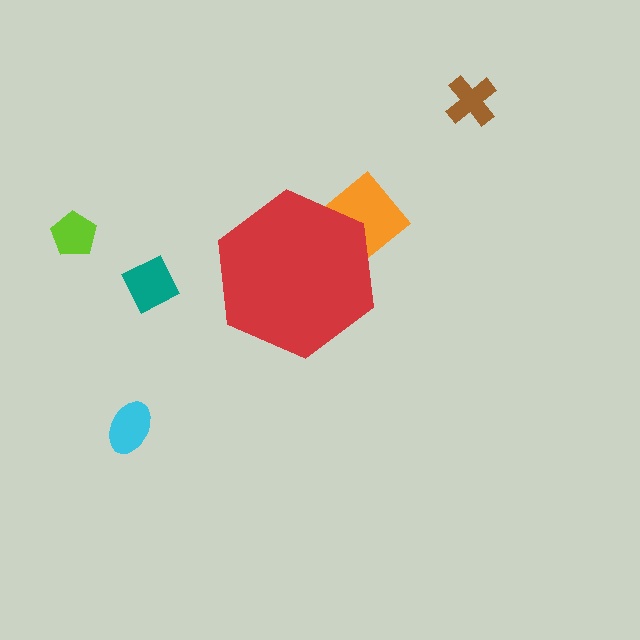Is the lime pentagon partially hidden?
No, the lime pentagon is fully visible.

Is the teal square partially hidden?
No, the teal square is fully visible.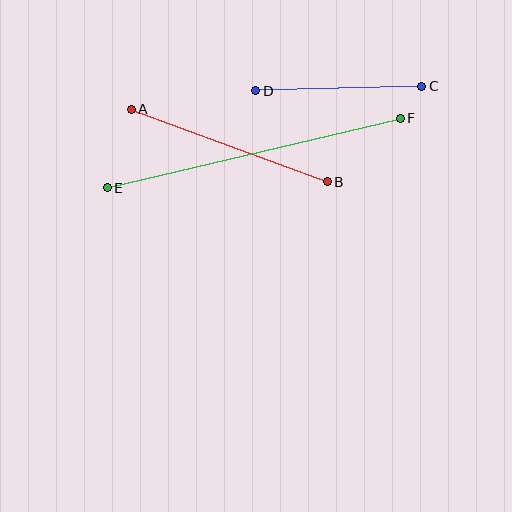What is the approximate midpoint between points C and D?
The midpoint is at approximately (339, 89) pixels.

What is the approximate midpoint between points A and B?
The midpoint is at approximately (229, 145) pixels.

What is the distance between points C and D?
The distance is approximately 166 pixels.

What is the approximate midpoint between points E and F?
The midpoint is at approximately (254, 153) pixels.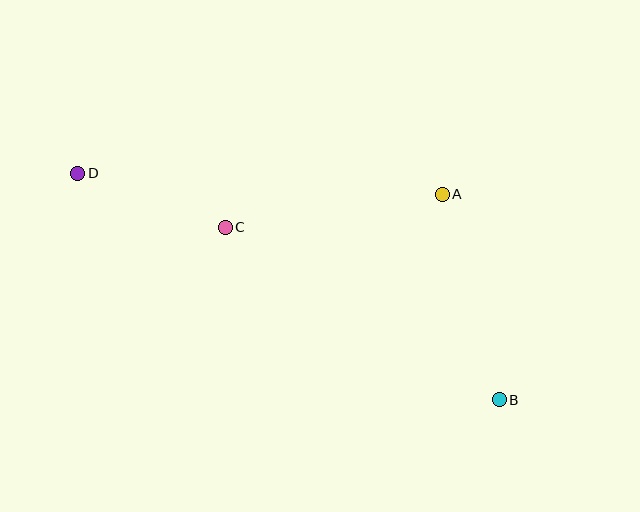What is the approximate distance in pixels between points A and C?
The distance between A and C is approximately 220 pixels.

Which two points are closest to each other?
Points C and D are closest to each other.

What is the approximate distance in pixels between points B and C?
The distance between B and C is approximately 324 pixels.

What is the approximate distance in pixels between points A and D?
The distance between A and D is approximately 365 pixels.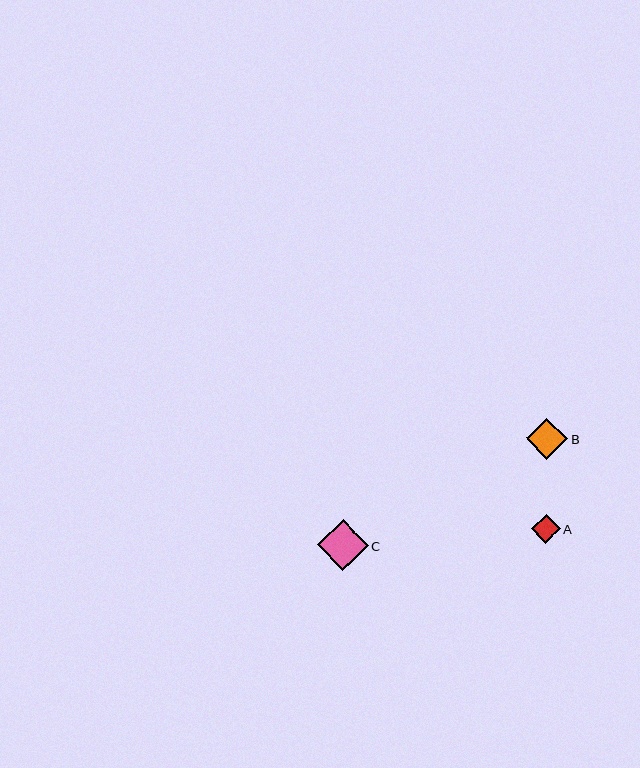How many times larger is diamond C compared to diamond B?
Diamond C is approximately 1.2 times the size of diamond B.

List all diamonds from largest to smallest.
From largest to smallest: C, B, A.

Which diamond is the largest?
Diamond C is the largest with a size of approximately 51 pixels.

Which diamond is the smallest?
Diamond A is the smallest with a size of approximately 28 pixels.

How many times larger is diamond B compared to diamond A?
Diamond B is approximately 1.5 times the size of diamond A.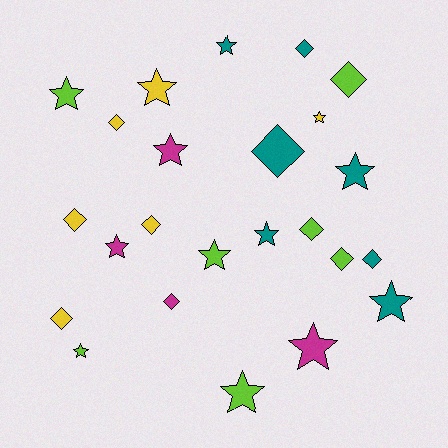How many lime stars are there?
There are 4 lime stars.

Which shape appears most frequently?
Star, with 13 objects.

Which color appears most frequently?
Teal, with 7 objects.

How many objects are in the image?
There are 24 objects.